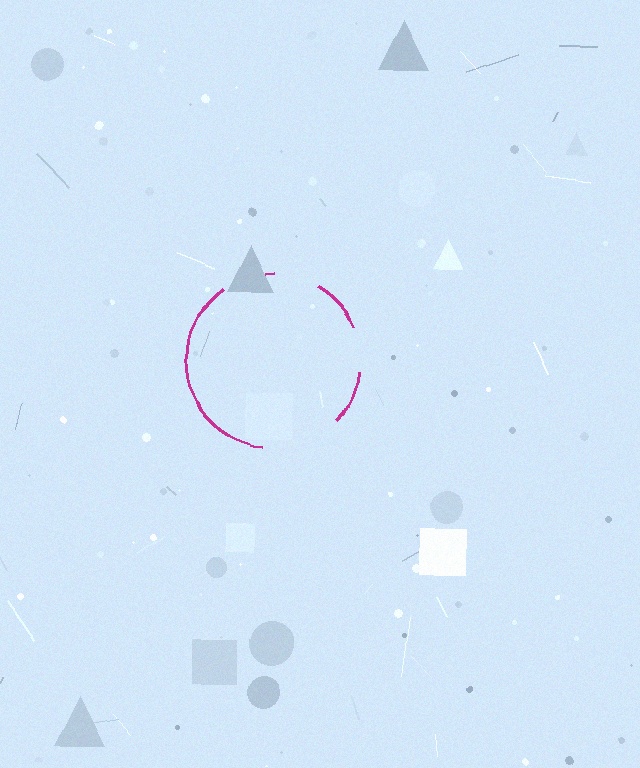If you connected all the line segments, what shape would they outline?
They would outline a circle.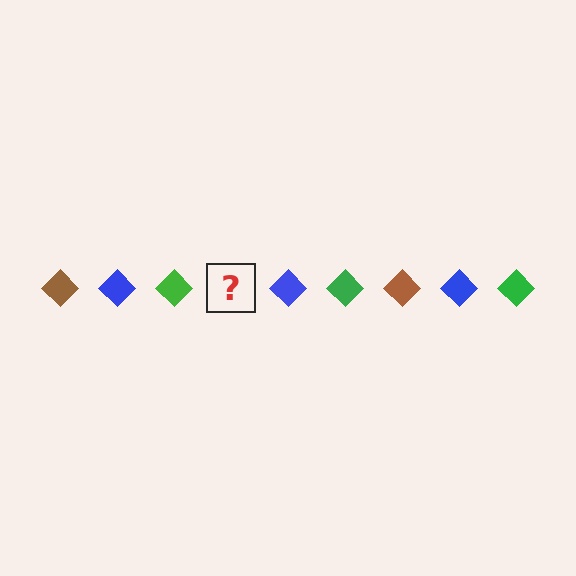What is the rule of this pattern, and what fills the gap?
The rule is that the pattern cycles through brown, blue, green diamonds. The gap should be filled with a brown diamond.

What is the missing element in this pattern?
The missing element is a brown diamond.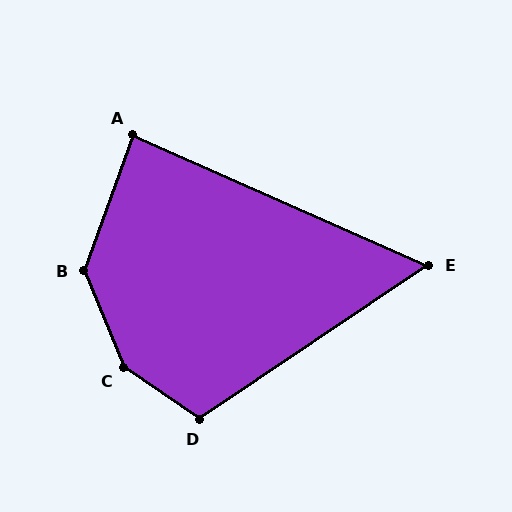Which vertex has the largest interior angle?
C, at approximately 147 degrees.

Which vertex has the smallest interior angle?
E, at approximately 58 degrees.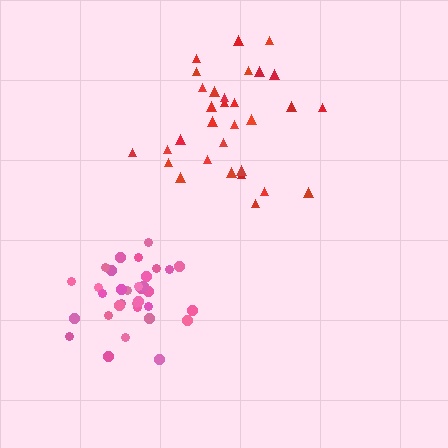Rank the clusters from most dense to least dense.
pink, red.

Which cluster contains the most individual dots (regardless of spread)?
Pink (33).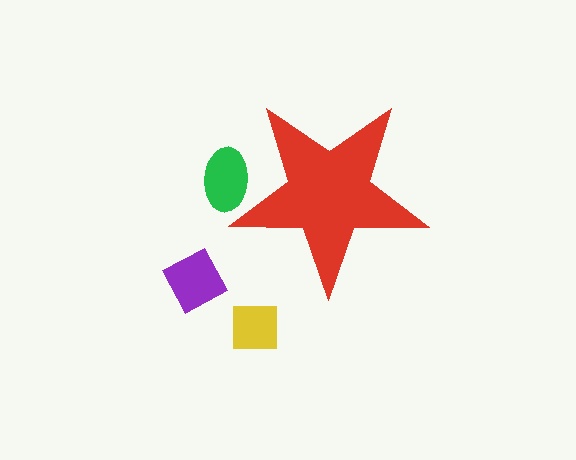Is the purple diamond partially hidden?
No, the purple diamond is fully visible.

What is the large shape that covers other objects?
A red star.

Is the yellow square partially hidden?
No, the yellow square is fully visible.